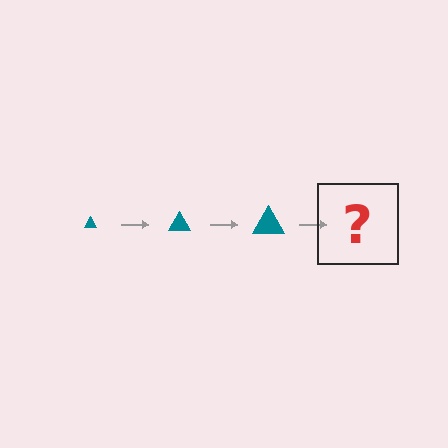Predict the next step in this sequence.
The next step is a teal triangle, larger than the previous one.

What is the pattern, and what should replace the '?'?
The pattern is that the triangle gets progressively larger each step. The '?' should be a teal triangle, larger than the previous one.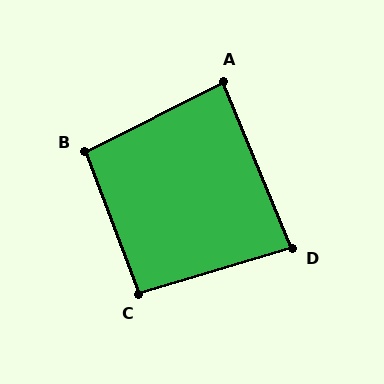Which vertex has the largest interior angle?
B, at approximately 96 degrees.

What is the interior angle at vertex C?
Approximately 94 degrees (approximately right).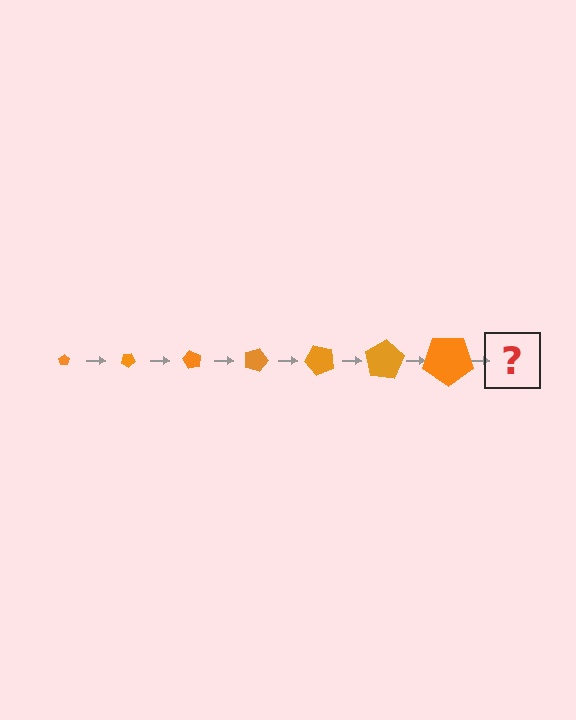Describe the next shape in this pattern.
It should be a pentagon, larger than the previous one and rotated 210 degrees from the start.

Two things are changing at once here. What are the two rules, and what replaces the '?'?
The two rules are that the pentagon grows larger each step and it rotates 30 degrees each step. The '?' should be a pentagon, larger than the previous one and rotated 210 degrees from the start.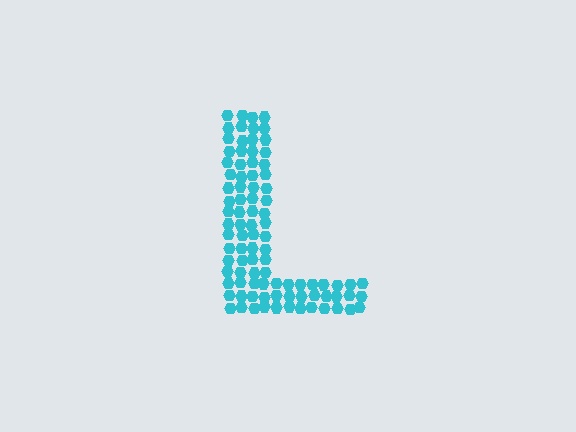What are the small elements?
The small elements are hexagons.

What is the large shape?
The large shape is the letter L.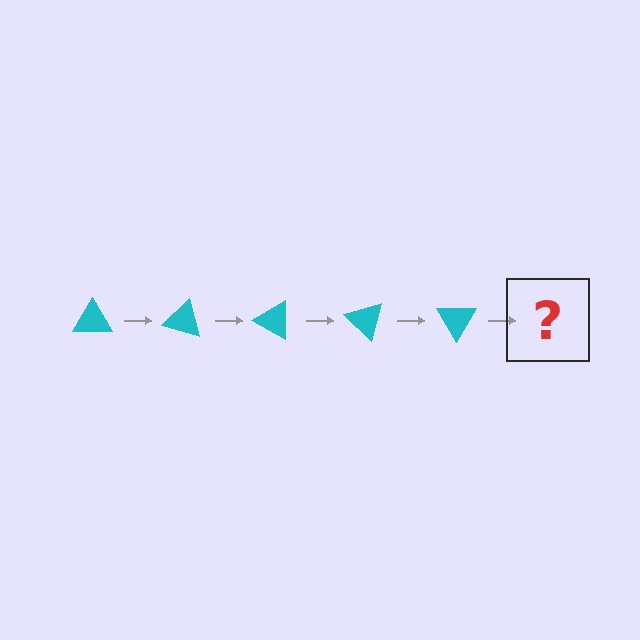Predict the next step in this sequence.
The next step is a cyan triangle rotated 75 degrees.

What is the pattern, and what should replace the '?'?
The pattern is that the triangle rotates 15 degrees each step. The '?' should be a cyan triangle rotated 75 degrees.